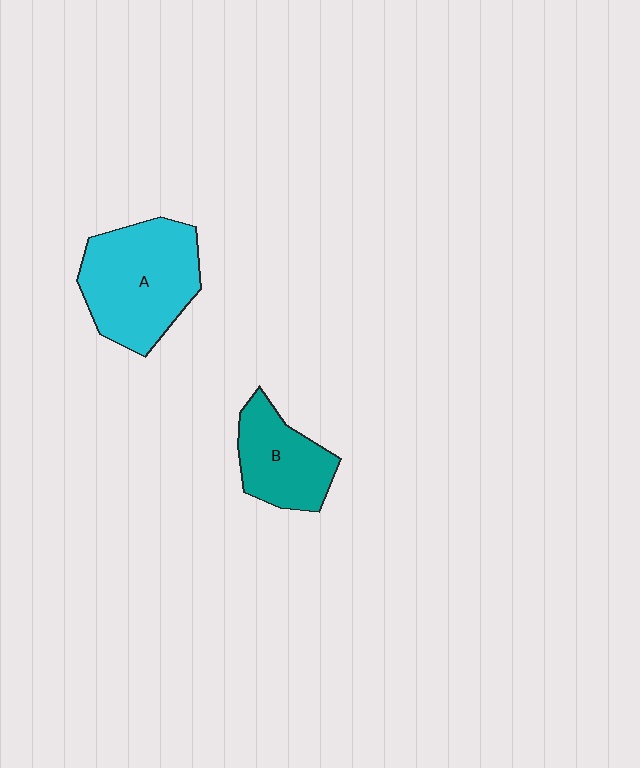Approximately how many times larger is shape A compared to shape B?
Approximately 1.6 times.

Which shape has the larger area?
Shape A (cyan).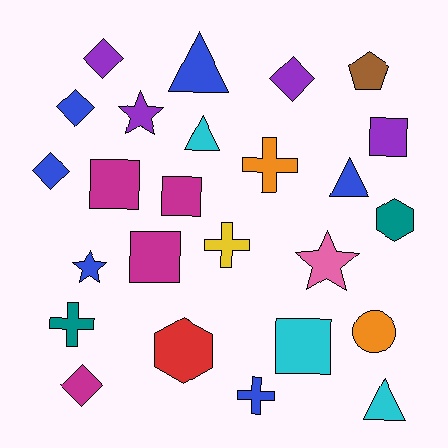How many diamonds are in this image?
There are 5 diamonds.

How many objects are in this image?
There are 25 objects.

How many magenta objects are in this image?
There are 4 magenta objects.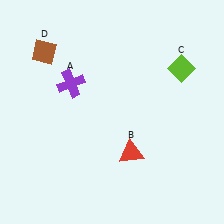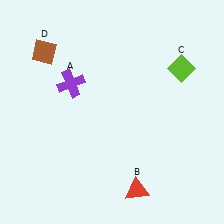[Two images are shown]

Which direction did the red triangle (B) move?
The red triangle (B) moved down.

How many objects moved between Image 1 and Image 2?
1 object moved between the two images.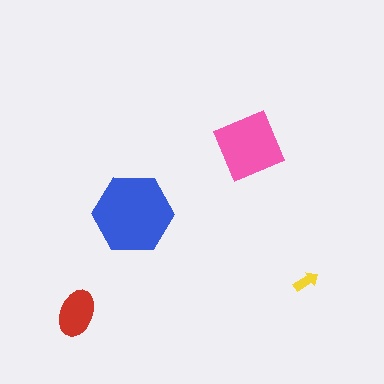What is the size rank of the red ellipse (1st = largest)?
3rd.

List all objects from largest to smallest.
The blue hexagon, the pink square, the red ellipse, the yellow arrow.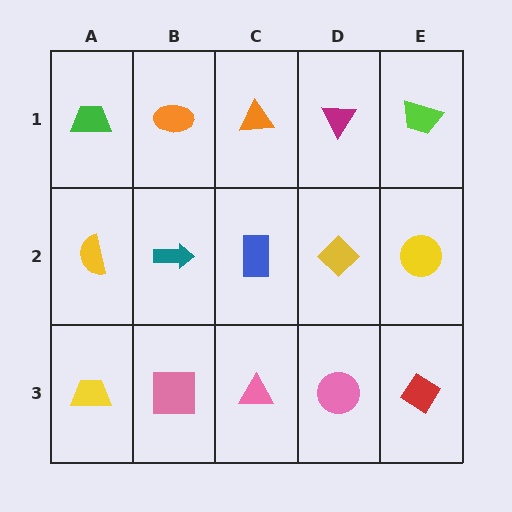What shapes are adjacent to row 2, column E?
A lime trapezoid (row 1, column E), a red diamond (row 3, column E), a yellow diamond (row 2, column D).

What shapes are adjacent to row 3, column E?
A yellow circle (row 2, column E), a pink circle (row 3, column D).